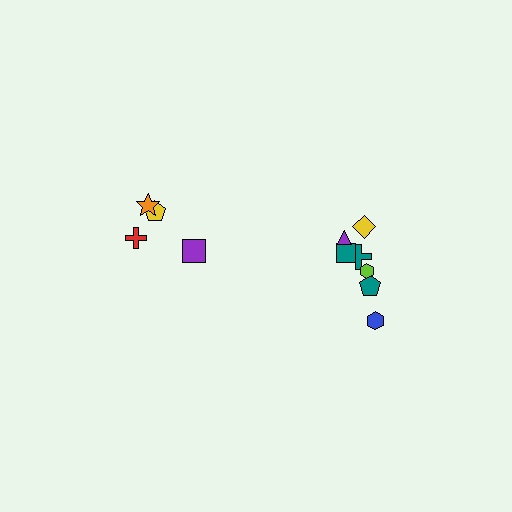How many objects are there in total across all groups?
There are 11 objects.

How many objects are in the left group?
There are 4 objects.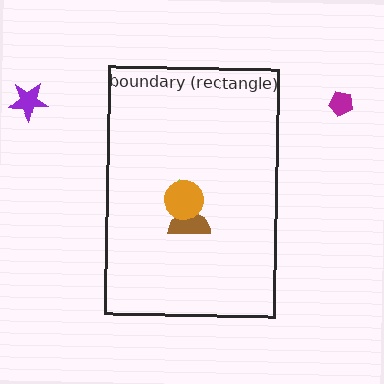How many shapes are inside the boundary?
3 inside, 2 outside.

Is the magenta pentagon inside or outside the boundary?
Outside.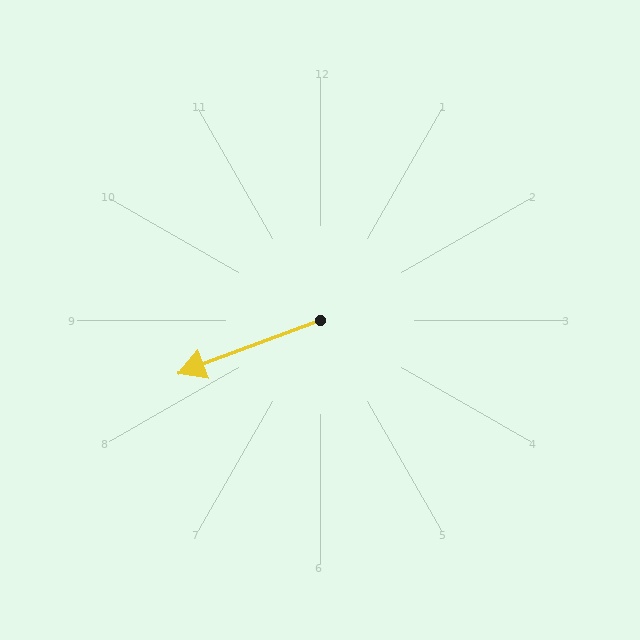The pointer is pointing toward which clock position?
Roughly 8 o'clock.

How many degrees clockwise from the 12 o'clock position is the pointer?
Approximately 249 degrees.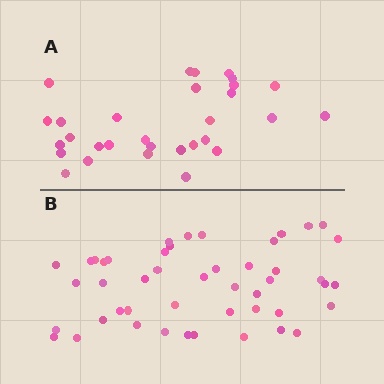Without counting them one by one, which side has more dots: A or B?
Region B (the bottom region) has more dots.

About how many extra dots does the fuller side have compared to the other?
Region B has approximately 15 more dots than region A.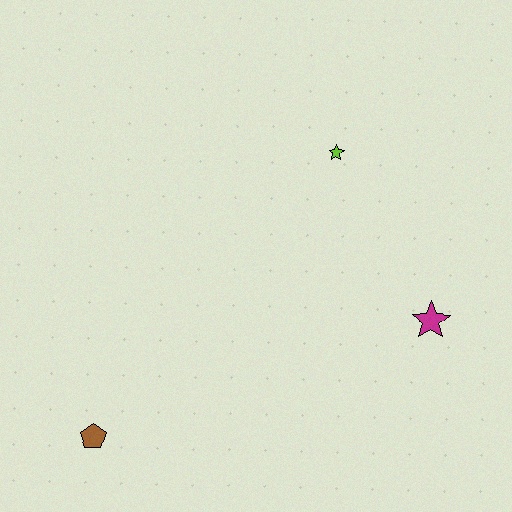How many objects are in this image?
There are 3 objects.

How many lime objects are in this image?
There is 1 lime object.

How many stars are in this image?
There are 2 stars.